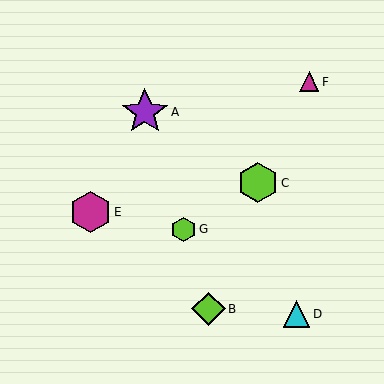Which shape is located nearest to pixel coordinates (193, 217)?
The lime hexagon (labeled G) at (184, 229) is nearest to that location.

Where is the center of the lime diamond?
The center of the lime diamond is at (208, 309).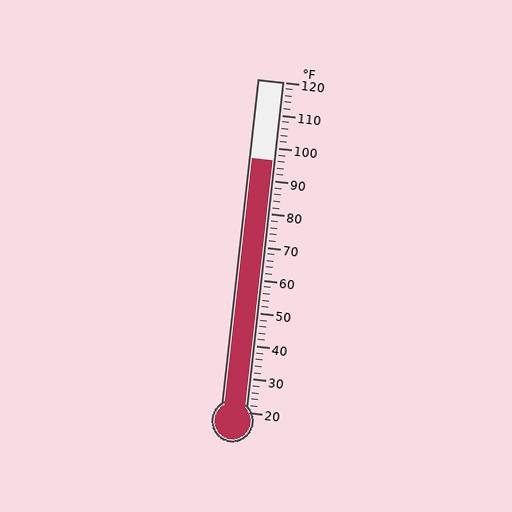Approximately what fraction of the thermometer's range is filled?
The thermometer is filled to approximately 75% of its range.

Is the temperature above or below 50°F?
The temperature is above 50°F.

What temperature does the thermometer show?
The thermometer shows approximately 96°F.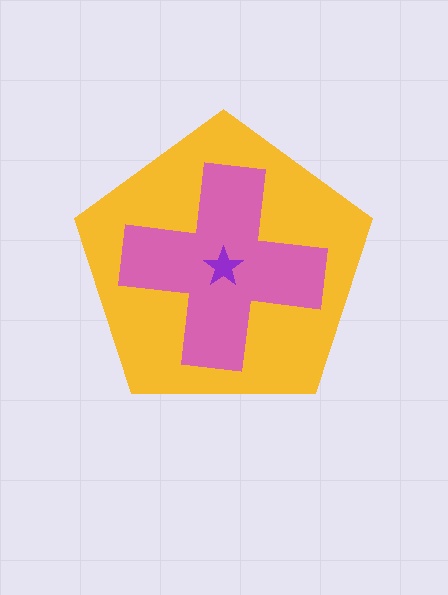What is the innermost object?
The purple star.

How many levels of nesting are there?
3.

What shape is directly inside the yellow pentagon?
The pink cross.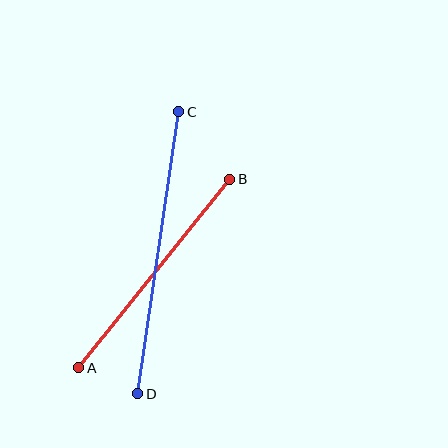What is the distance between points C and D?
The distance is approximately 285 pixels.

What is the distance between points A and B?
The distance is approximately 242 pixels.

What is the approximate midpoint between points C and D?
The midpoint is at approximately (158, 253) pixels.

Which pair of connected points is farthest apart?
Points C and D are farthest apart.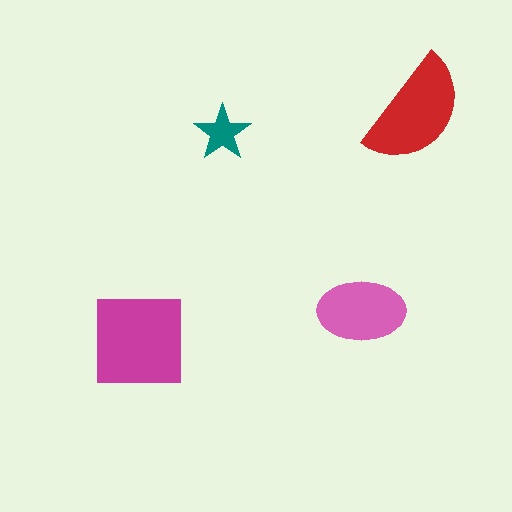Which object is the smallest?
The teal star.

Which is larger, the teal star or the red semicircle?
The red semicircle.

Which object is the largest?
The magenta square.